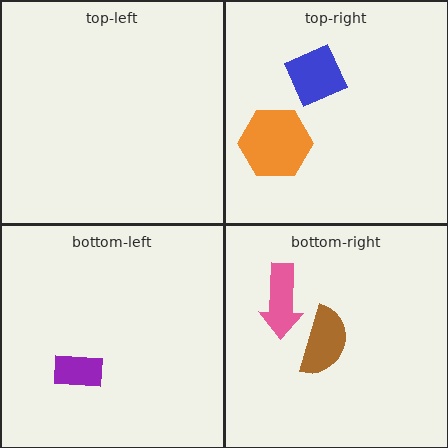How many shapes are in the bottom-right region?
2.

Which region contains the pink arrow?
The bottom-right region.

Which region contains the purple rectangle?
The bottom-left region.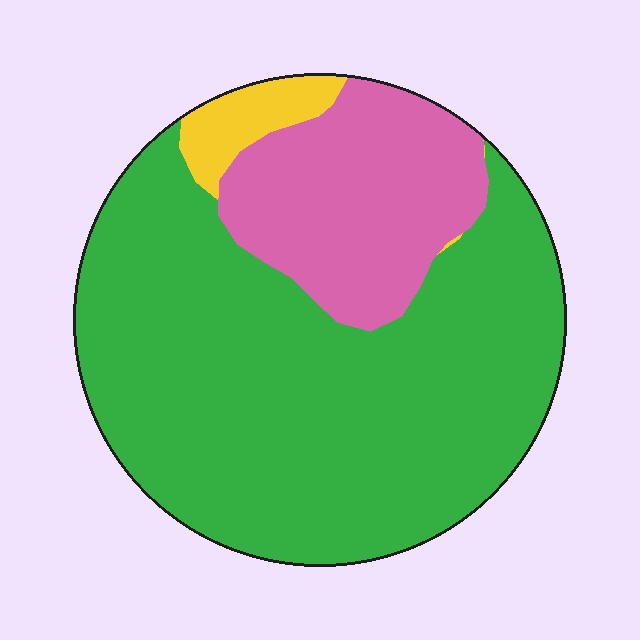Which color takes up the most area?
Green, at roughly 70%.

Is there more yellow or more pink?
Pink.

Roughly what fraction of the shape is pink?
Pink covers roughly 25% of the shape.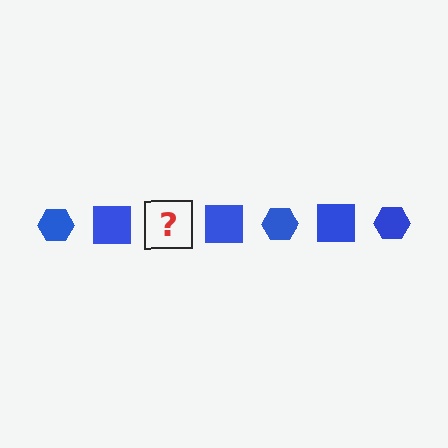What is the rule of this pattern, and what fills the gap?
The rule is that the pattern cycles through hexagon, square shapes in blue. The gap should be filled with a blue hexagon.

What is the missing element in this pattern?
The missing element is a blue hexagon.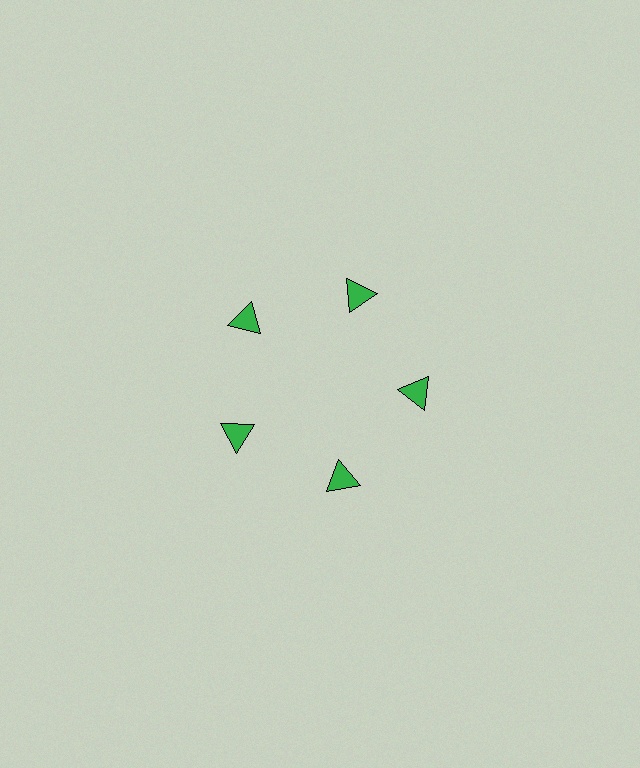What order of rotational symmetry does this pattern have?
This pattern has 5-fold rotational symmetry.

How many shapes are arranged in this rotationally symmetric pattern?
There are 5 shapes, arranged in 5 groups of 1.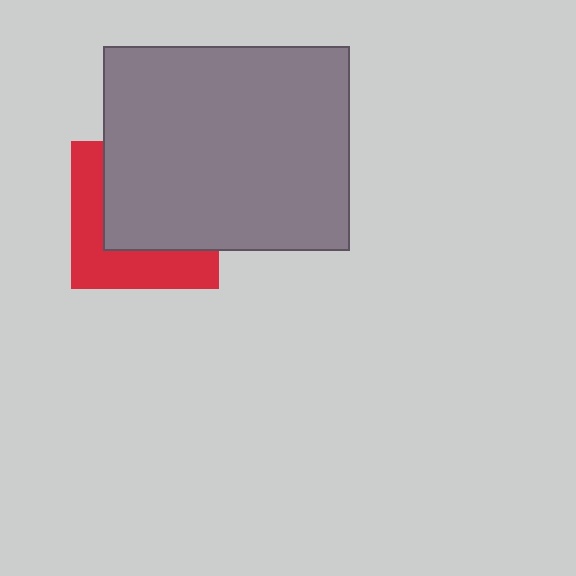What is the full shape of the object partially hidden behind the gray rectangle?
The partially hidden object is a red square.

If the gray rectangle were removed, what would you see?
You would see the complete red square.